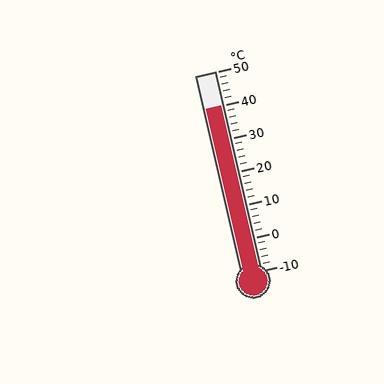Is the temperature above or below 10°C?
The temperature is above 10°C.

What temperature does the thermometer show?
The thermometer shows approximately 40°C.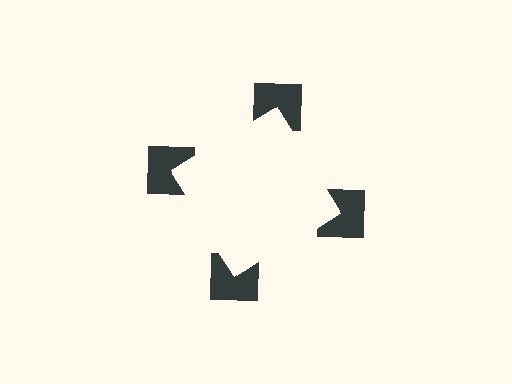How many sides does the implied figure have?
4 sides.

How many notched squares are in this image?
There are 4 — one at each vertex of the illusory square.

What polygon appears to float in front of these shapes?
An illusory square — its edges are inferred from the aligned wedge cuts in the notched squares, not physically drawn.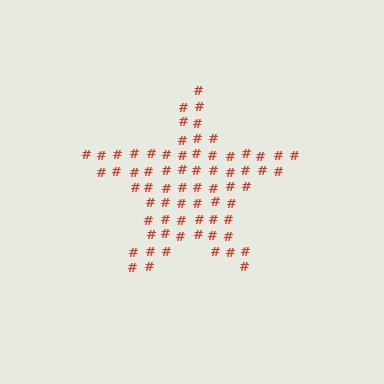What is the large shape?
The large shape is a star.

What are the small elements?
The small elements are hash symbols.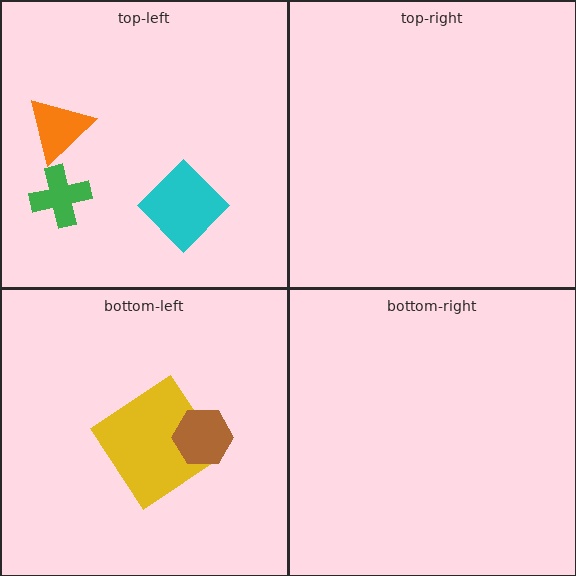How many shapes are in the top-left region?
3.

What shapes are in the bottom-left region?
The yellow diamond, the brown hexagon.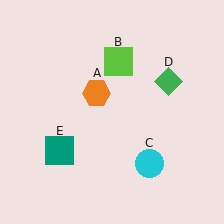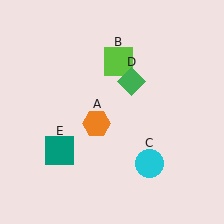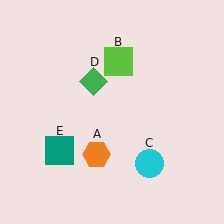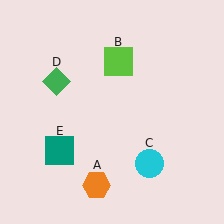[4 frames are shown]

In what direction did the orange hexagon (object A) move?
The orange hexagon (object A) moved down.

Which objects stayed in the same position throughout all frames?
Lime square (object B) and cyan circle (object C) and teal square (object E) remained stationary.